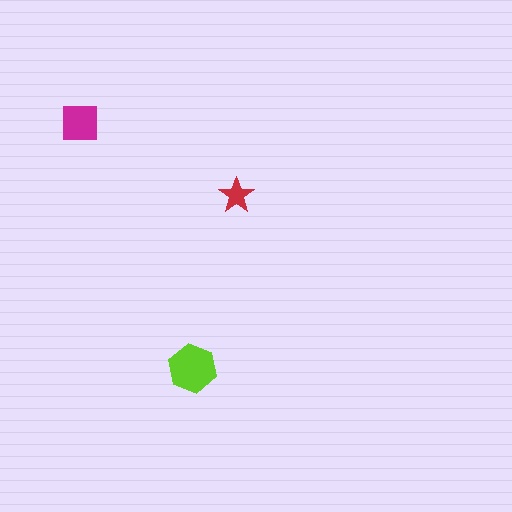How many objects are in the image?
There are 3 objects in the image.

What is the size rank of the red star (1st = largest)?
3rd.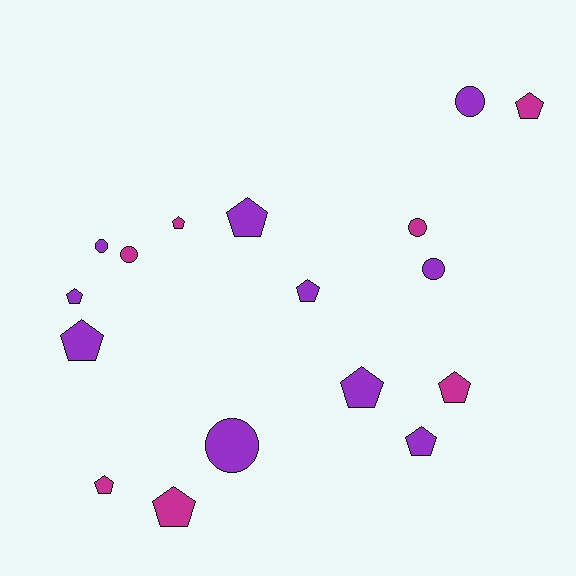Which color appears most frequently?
Purple, with 10 objects.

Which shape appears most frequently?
Pentagon, with 11 objects.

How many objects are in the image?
There are 17 objects.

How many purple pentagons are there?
There are 6 purple pentagons.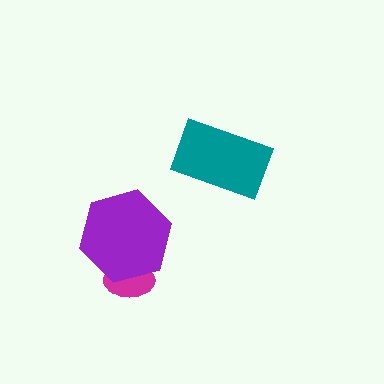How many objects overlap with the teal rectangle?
0 objects overlap with the teal rectangle.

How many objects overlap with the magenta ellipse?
1 object overlaps with the magenta ellipse.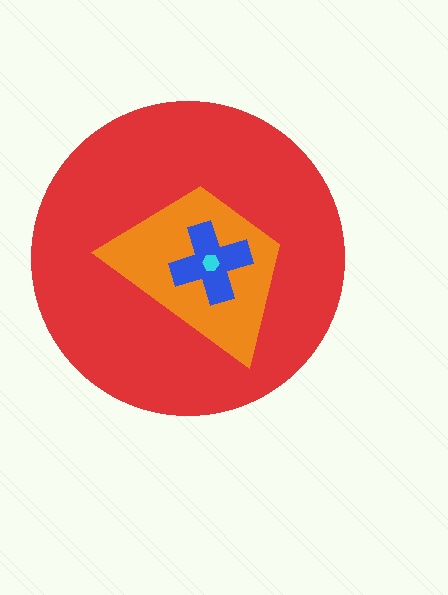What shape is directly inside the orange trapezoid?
The blue cross.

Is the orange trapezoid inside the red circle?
Yes.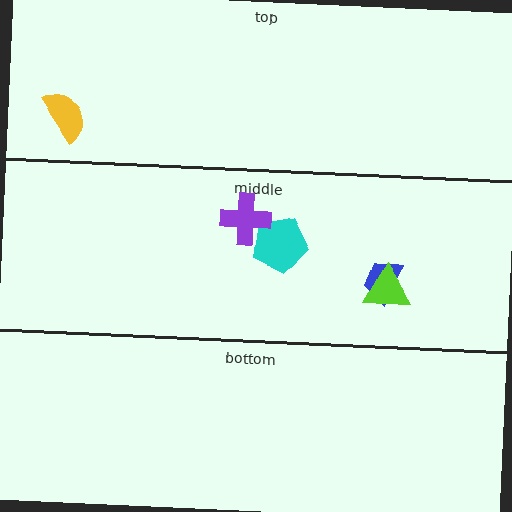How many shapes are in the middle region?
4.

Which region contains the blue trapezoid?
The middle region.